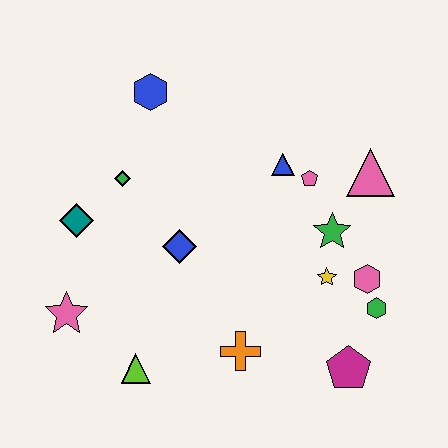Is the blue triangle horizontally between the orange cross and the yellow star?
Yes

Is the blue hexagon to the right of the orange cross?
No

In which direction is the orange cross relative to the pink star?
The orange cross is to the right of the pink star.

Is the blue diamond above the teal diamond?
No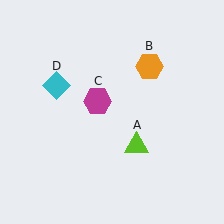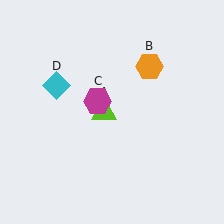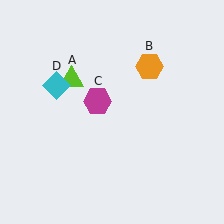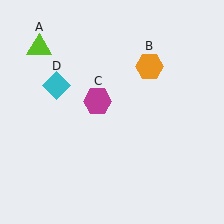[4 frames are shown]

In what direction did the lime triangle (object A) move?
The lime triangle (object A) moved up and to the left.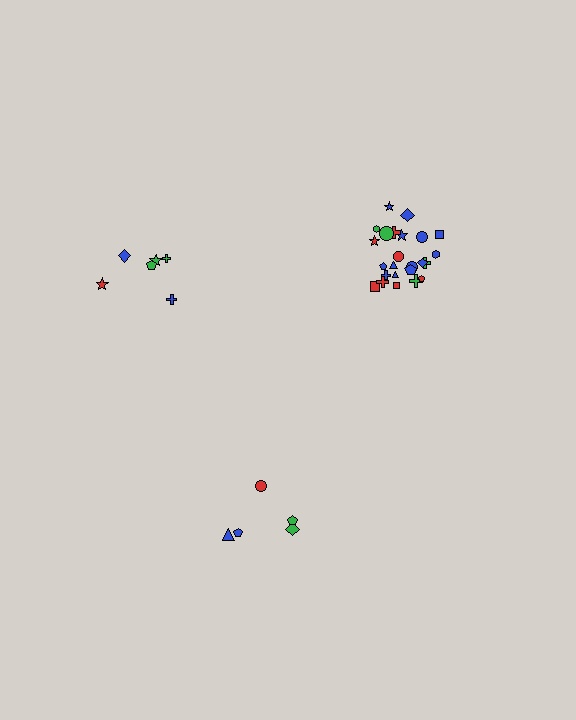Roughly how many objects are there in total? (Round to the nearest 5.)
Roughly 35 objects in total.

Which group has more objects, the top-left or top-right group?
The top-right group.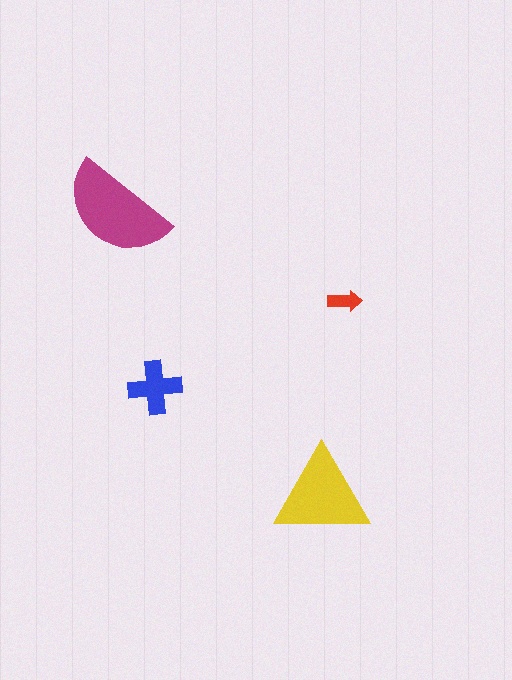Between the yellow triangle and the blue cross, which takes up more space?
The yellow triangle.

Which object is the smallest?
The red arrow.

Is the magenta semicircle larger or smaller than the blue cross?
Larger.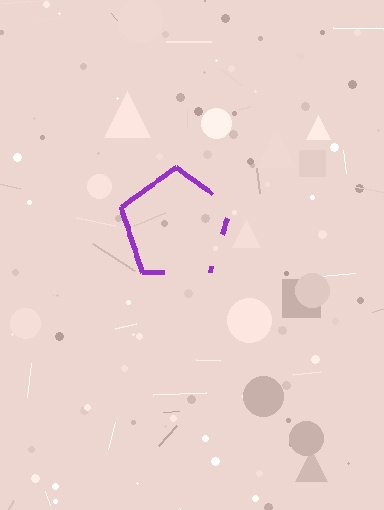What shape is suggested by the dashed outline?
The dashed outline suggests a pentagon.